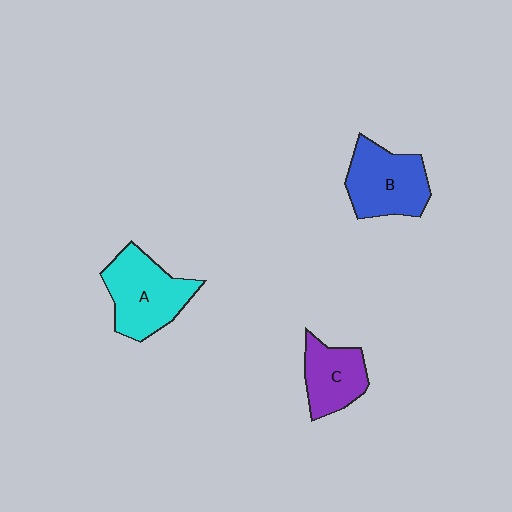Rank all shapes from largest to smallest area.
From largest to smallest: A (cyan), B (blue), C (purple).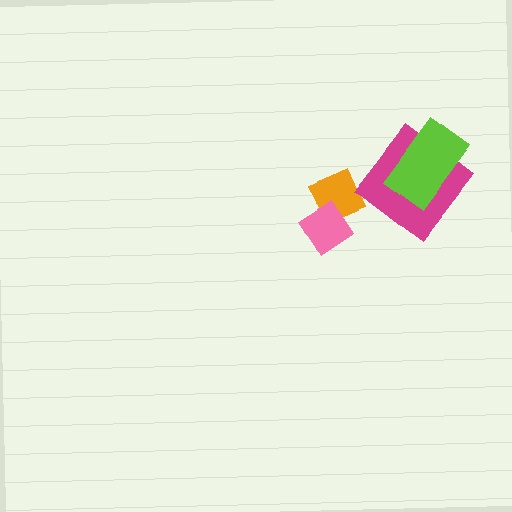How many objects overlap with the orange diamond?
1 object overlaps with the orange diamond.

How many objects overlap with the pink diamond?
1 object overlaps with the pink diamond.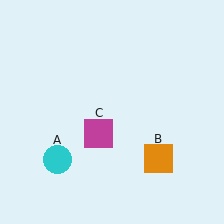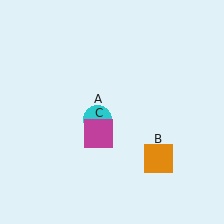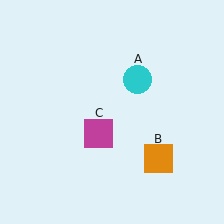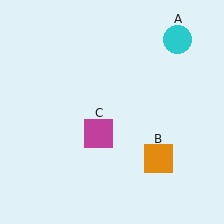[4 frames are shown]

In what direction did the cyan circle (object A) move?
The cyan circle (object A) moved up and to the right.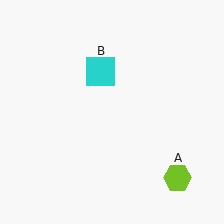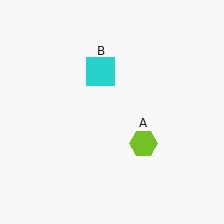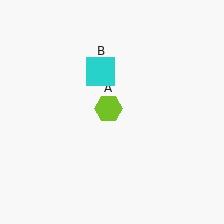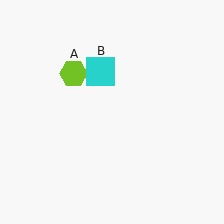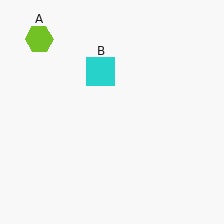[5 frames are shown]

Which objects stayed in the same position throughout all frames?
Cyan square (object B) remained stationary.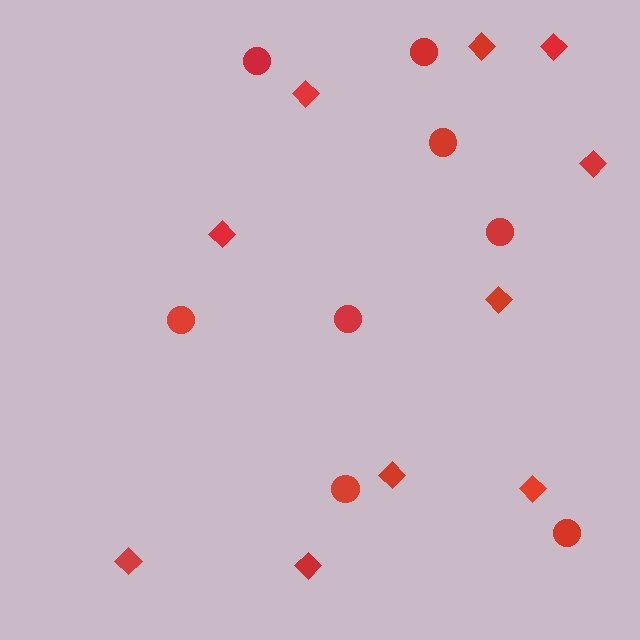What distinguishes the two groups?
There are 2 groups: one group of diamonds (10) and one group of circles (8).